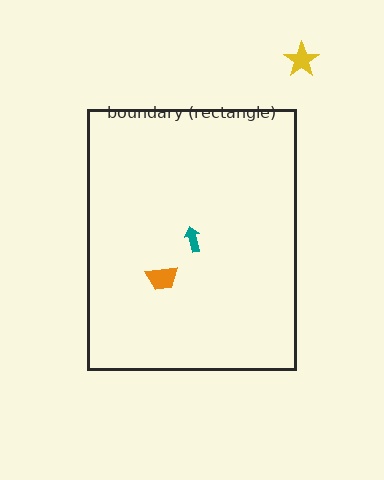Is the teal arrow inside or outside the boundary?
Inside.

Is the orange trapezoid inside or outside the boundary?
Inside.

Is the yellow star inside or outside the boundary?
Outside.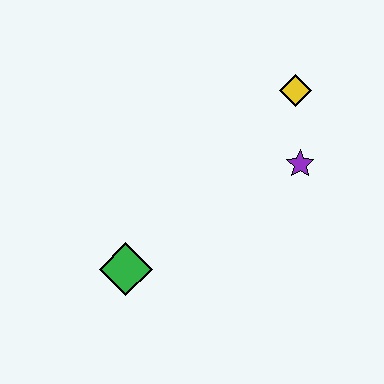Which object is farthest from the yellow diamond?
The green diamond is farthest from the yellow diamond.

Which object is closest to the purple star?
The yellow diamond is closest to the purple star.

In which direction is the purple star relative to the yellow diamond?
The purple star is below the yellow diamond.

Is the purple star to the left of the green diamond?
No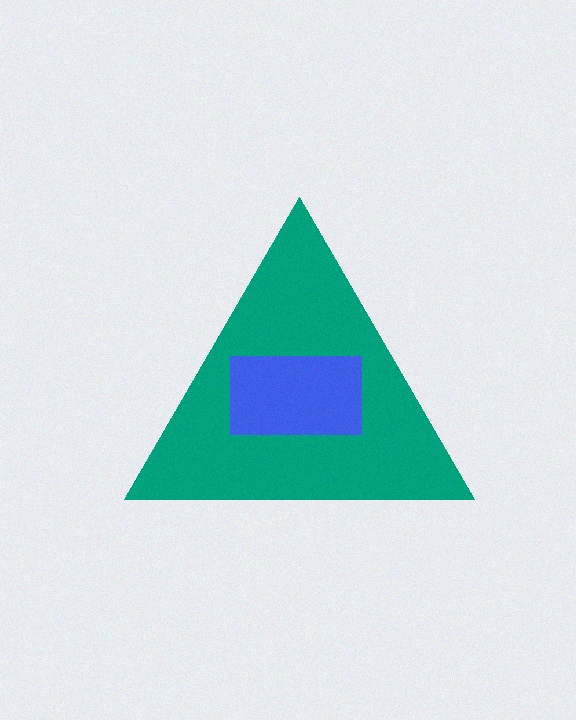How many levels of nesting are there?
2.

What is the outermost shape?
The teal triangle.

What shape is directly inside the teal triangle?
The blue rectangle.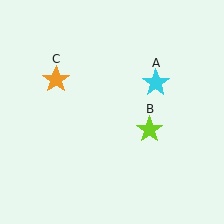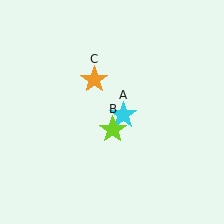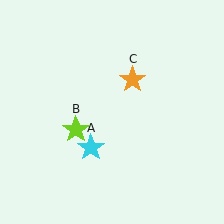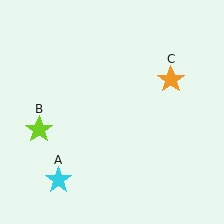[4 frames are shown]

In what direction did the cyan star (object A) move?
The cyan star (object A) moved down and to the left.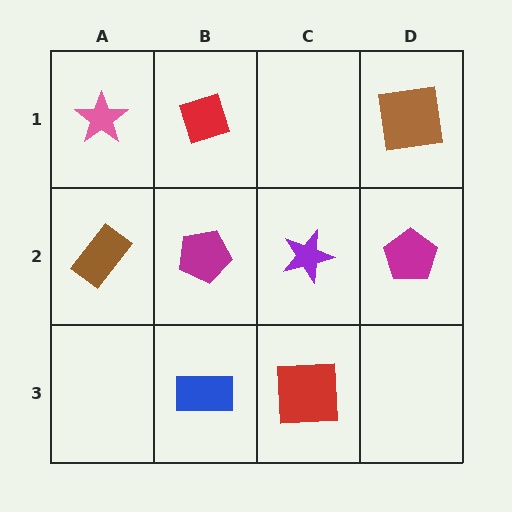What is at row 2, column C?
A purple star.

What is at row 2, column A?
A brown rectangle.